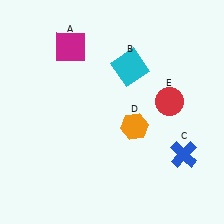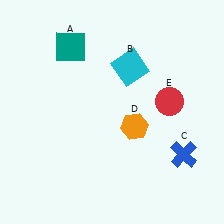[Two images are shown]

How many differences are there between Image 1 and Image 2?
There is 1 difference between the two images.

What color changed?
The square (A) changed from magenta in Image 1 to teal in Image 2.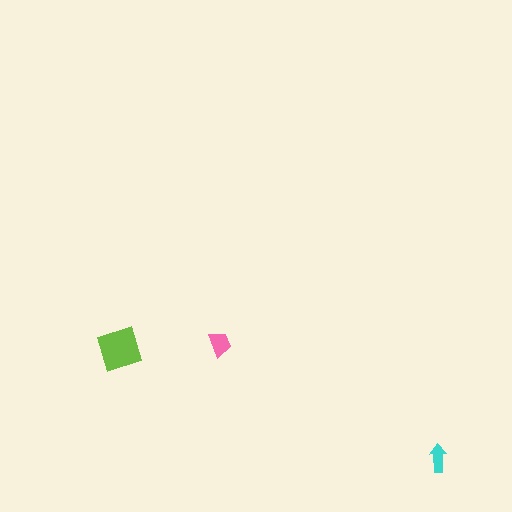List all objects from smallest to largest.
The cyan arrow, the pink trapezoid, the lime diamond.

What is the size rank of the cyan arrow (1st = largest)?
3rd.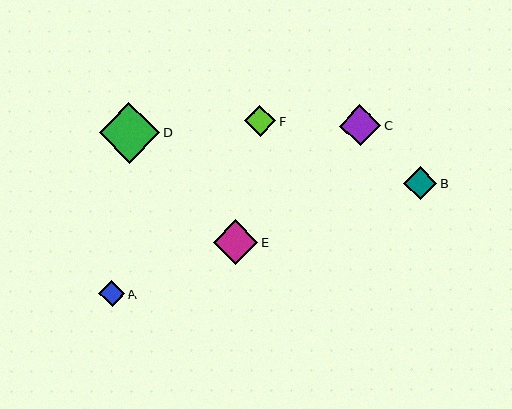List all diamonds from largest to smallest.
From largest to smallest: D, E, C, B, F, A.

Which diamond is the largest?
Diamond D is the largest with a size of approximately 61 pixels.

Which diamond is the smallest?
Diamond A is the smallest with a size of approximately 26 pixels.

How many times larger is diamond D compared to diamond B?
Diamond D is approximately 1.8 times the size of diamond B.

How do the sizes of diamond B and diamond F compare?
Diamond B and diamond F are approximately the same size.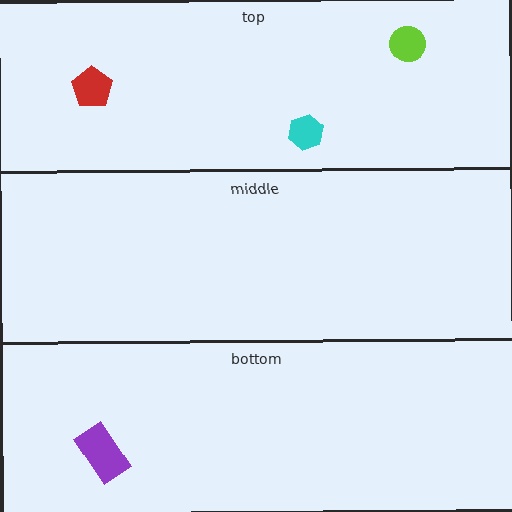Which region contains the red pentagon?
The top region.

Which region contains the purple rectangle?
The bottom region.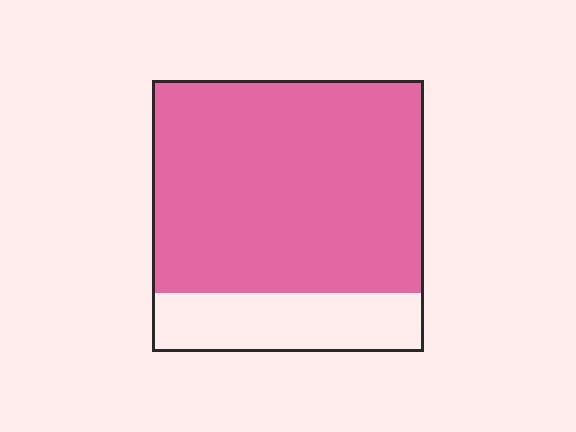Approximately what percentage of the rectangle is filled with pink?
Approximately 80%.